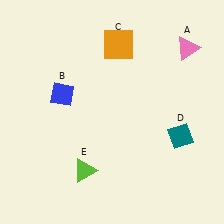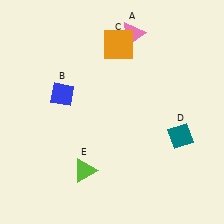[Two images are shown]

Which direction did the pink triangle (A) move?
The pink triangle (A) moved left.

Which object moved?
The pink triangle (A) moved left.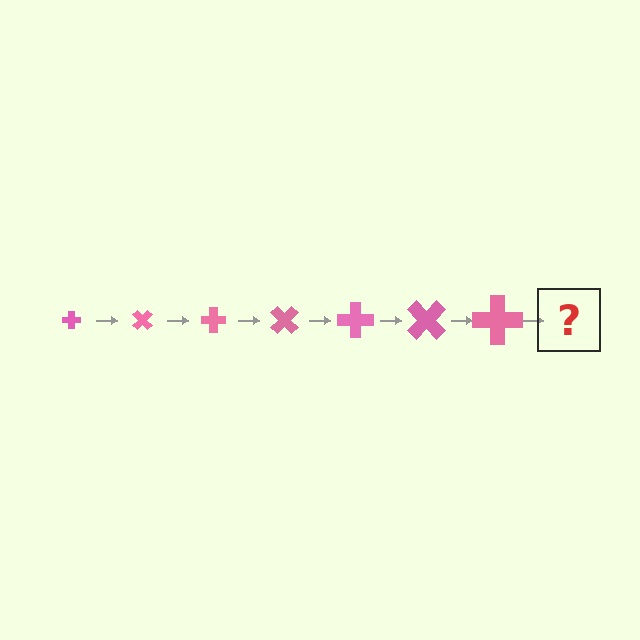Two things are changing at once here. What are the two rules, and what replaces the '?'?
The two rules are that the cross grows larger each step and it rotates 45 degrees each step. The '?' should be a cross, larger than the previous one and rotated 315 degrees from the start.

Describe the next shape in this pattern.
It should be a cross, larger than the previous one and rotated 315 degrees from the start.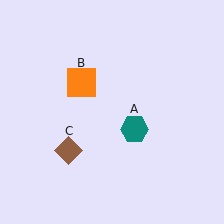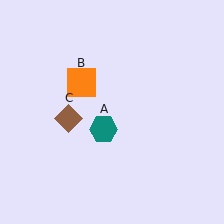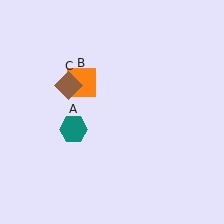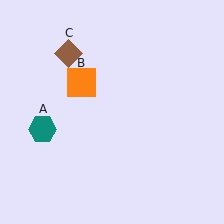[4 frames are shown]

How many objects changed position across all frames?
2 objects changed position: teal hexagon (object A), brown diamond (object C).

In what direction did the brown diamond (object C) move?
The brown diamond (object C) moved up.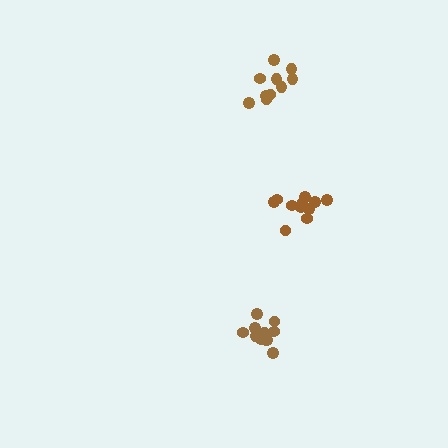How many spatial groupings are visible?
There are 3 spatial groupings.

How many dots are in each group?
Group 1: 11 dots, Group 2: 10 dots, Group 3: 12 dots (33 total).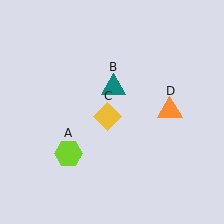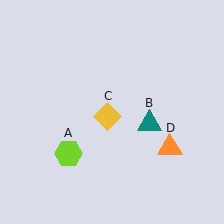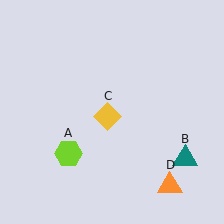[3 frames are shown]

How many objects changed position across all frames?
2 objects changed position: teal triangle (object B), orange triangle (object D).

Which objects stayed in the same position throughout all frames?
Lime hexagon (object A) and yellow diamond (object C) remained stationary.